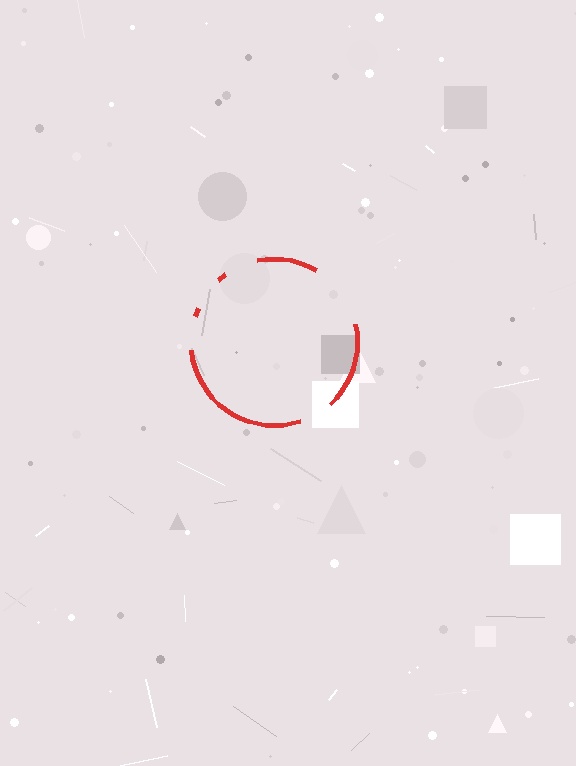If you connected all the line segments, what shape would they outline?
They would outline a circle.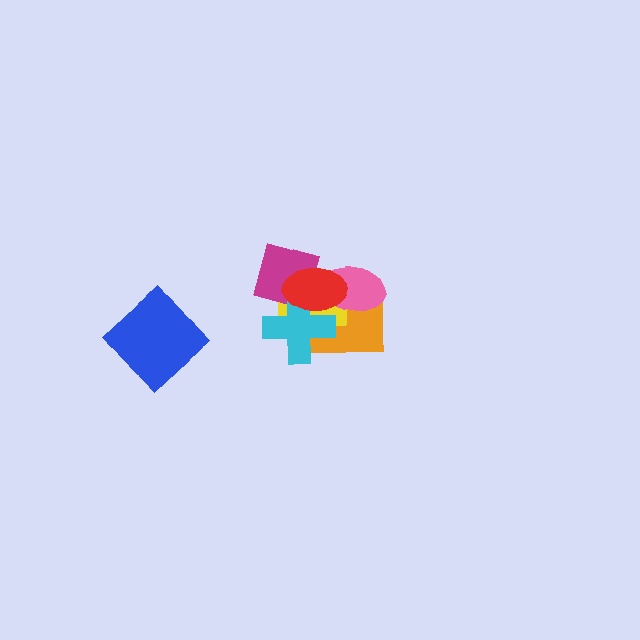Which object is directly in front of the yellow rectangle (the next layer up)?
The magenta diamond is directly in front of the yellow rectangle.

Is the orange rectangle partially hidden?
Yes, it is partially covered by another shape.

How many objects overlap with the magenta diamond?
4 objects overlap with the magenta diamond.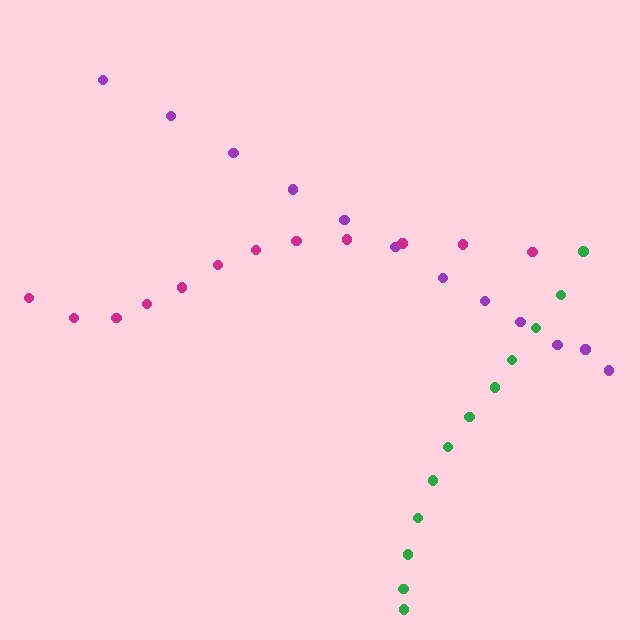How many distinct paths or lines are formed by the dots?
There are 3 distinct paths.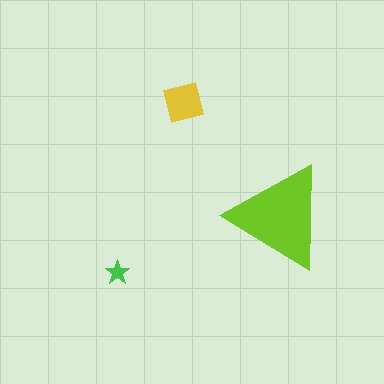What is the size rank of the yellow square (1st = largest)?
2nd.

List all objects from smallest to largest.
The green star, the yellow square, the lime triangle.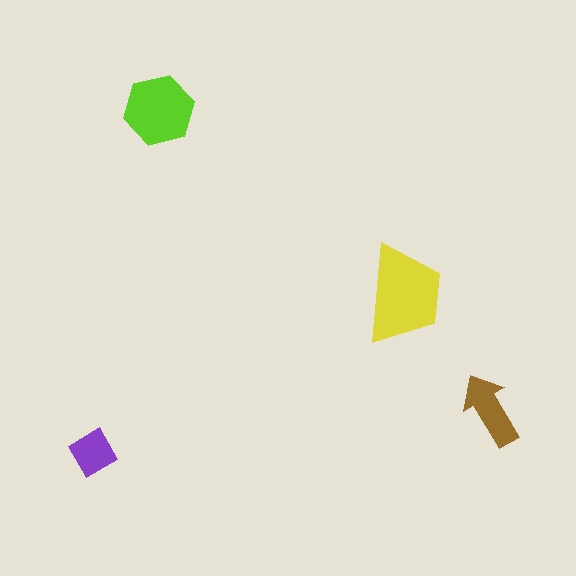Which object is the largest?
The yellow trapezoid.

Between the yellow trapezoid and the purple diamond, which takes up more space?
The yellow trapezoid.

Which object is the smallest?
The purple diamond.